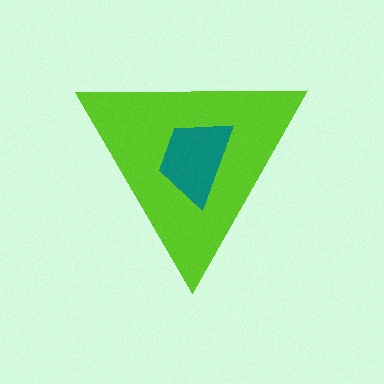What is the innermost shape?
The teal trapezoid.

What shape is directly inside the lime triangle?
The teal trapezoid.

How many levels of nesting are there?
2.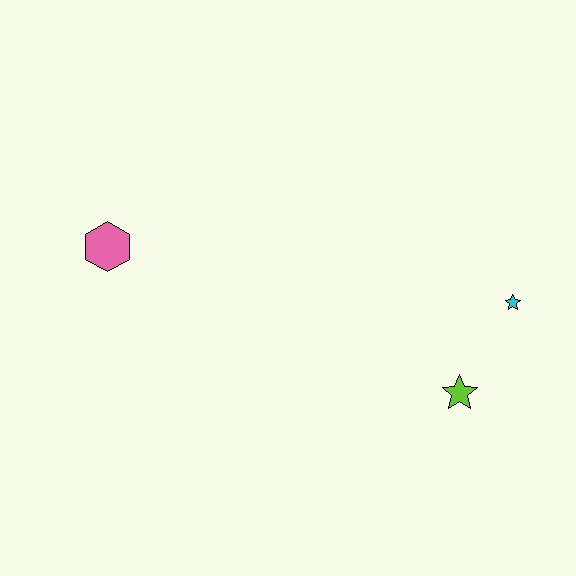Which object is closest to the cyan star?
The lime star is closest to the cyan star.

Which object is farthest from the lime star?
The pink hexagon is farthest from the lime star.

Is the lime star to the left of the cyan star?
Yes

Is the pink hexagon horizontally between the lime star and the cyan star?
No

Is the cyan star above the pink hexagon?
No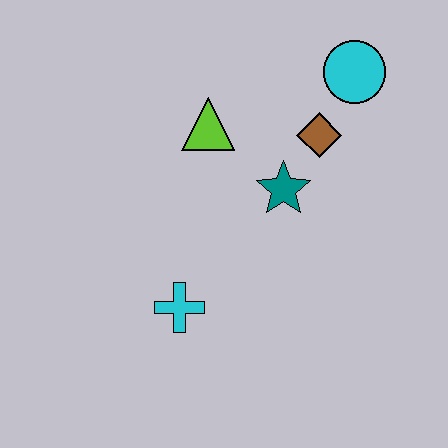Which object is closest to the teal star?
The brown diamond is closest to the teal star.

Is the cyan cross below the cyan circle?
Yes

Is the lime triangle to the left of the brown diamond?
Yes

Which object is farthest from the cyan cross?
The cyan circle is farthest from the cyan cross.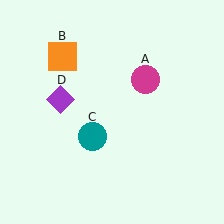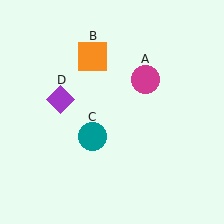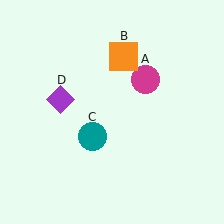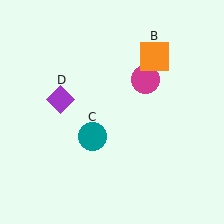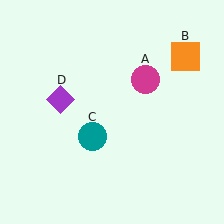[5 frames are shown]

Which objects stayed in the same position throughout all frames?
Magenta circle (object A) and teal circle (object C) and purple diamond (object D) remained stationary.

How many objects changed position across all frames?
1 object changed position: orange square (object B).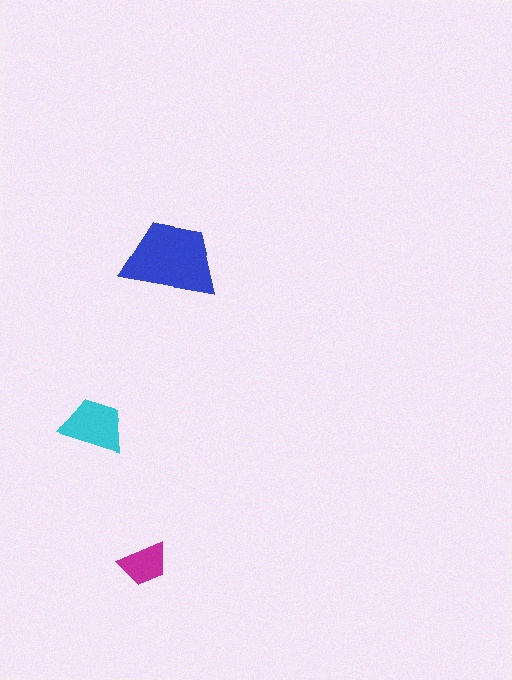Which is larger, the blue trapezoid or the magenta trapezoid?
The blue one.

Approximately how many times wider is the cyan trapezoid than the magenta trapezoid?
About 1.5 times wider.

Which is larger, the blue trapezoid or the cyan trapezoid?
The blue one.